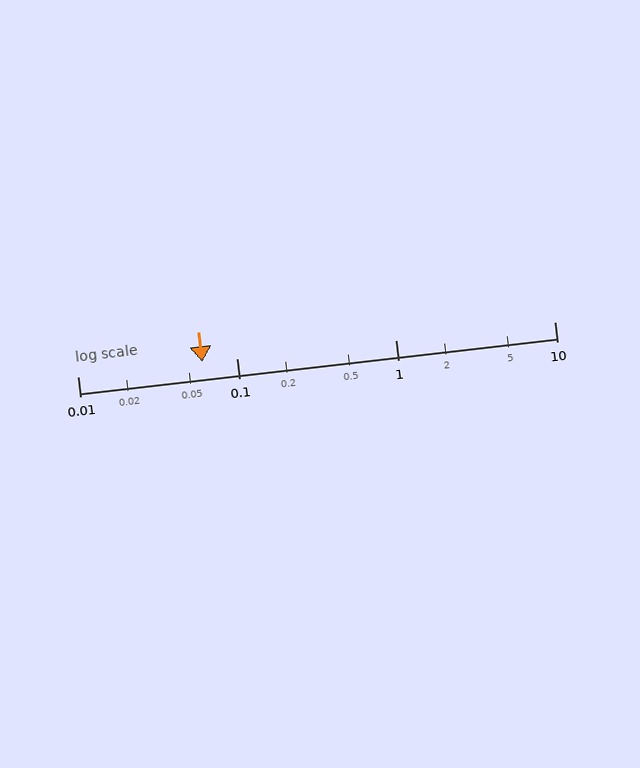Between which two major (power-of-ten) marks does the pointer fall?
The pointer is between 0.01 and 0.1.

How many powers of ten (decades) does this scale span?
The scale spans 3 decades, from 0.01 to 10.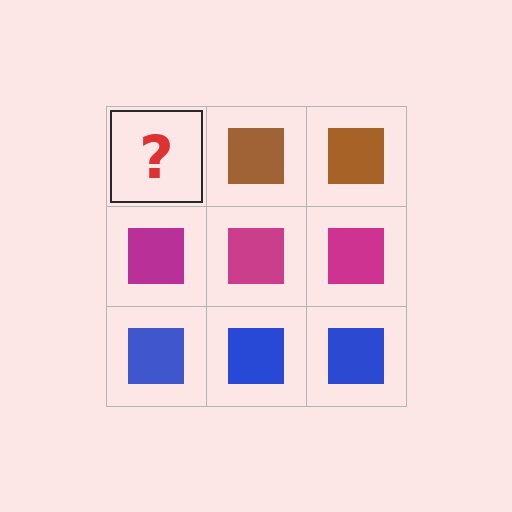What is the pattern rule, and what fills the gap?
The rule is that each row has a consistent color. The gap should be filled with a brown square.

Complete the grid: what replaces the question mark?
The question mark should be replaced with a brown square.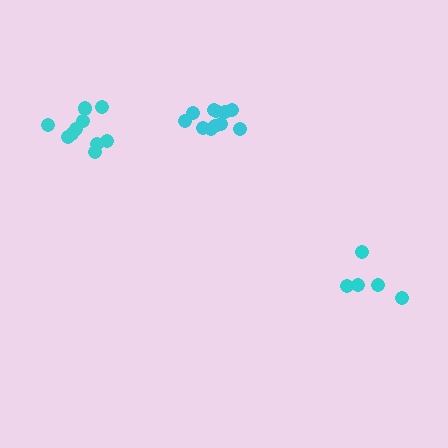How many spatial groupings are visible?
There are 3 spatial groupings.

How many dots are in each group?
Group 1: 5 dots, Group 2: 11 dots, Group 3: 11 dots (27 total).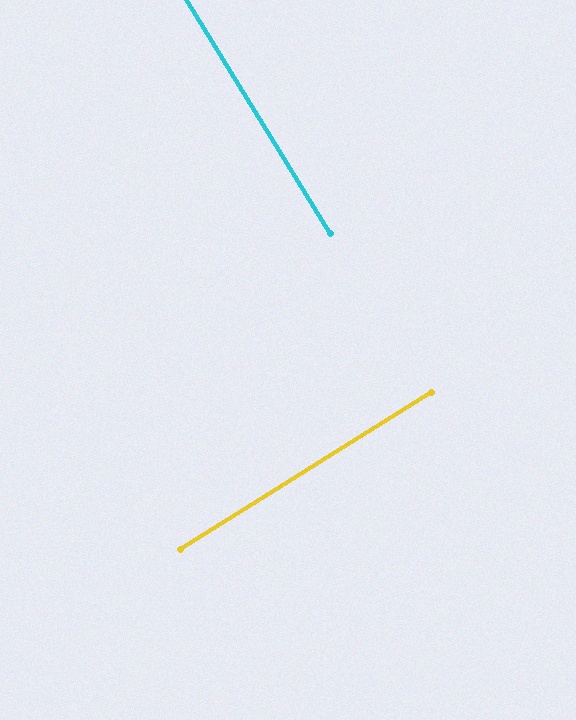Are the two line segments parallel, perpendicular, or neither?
Perpendicular — they meet at approximately 90°.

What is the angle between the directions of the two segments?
Approximately 90 degrees.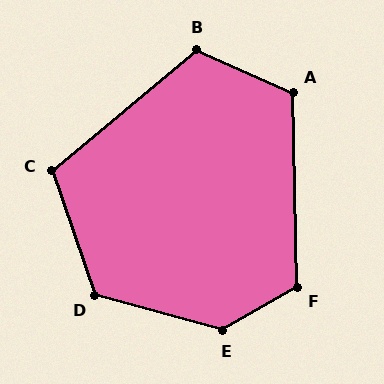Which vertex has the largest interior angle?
E, at approximately 134 degrees.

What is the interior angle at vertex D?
Approximately 125 degrees (obtuse).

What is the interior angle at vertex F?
Approximately 119 degrees (obtuse).